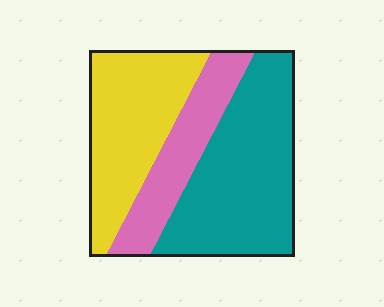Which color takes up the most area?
Teal, at roughly 45%.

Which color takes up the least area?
Pink, at roughly 20%.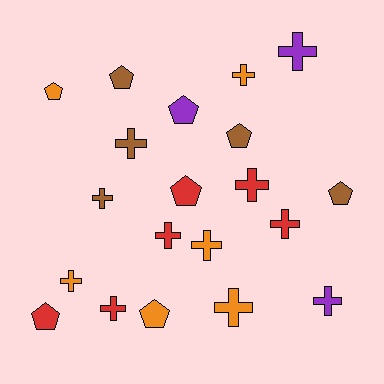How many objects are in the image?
There are 20 objects.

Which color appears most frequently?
Red, with 6 objects.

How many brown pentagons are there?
There are 3 brown pentagons.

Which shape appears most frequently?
Cross, with 12 objects.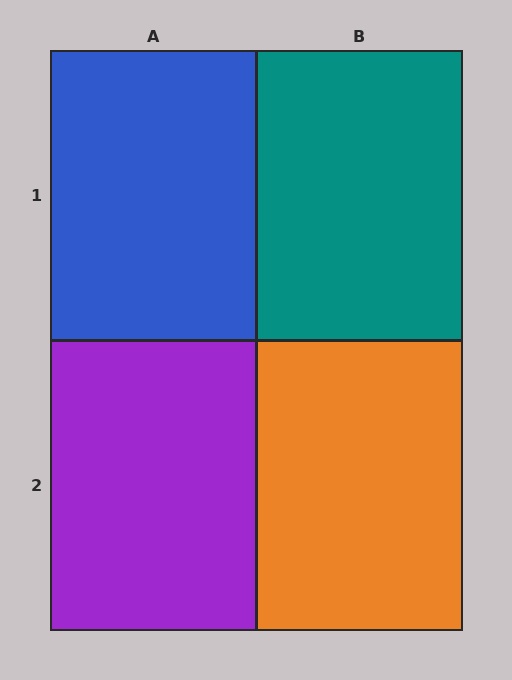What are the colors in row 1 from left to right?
Blue, teal.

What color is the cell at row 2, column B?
Orange.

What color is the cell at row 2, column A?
Purple.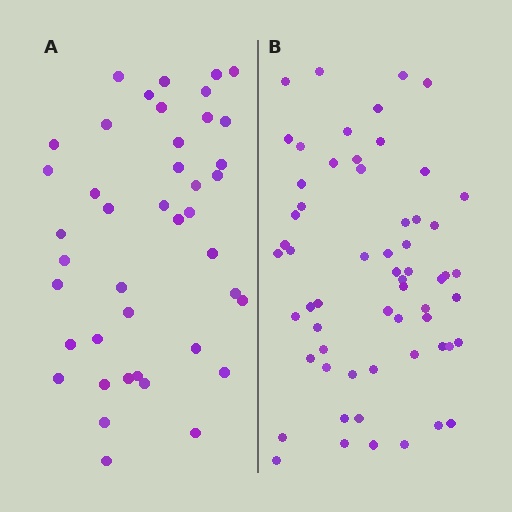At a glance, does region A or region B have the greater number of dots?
Region B (the right region) has more dots.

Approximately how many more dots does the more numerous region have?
Region B has approximately 20 more dots than region A.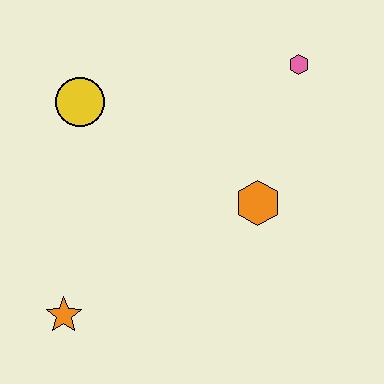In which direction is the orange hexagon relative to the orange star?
The orange hexagon is to the right of the orange star.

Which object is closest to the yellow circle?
The orange hexagon is closest to the yellow circle.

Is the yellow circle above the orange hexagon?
Yes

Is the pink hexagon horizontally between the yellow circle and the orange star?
No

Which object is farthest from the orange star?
The pink hexagon is farthest from the orange star.